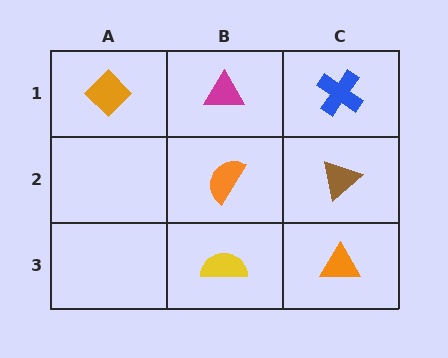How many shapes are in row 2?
2 shapes.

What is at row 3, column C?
An orange triangle.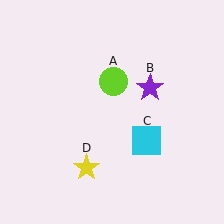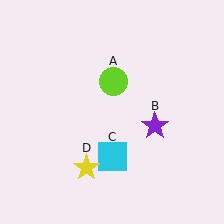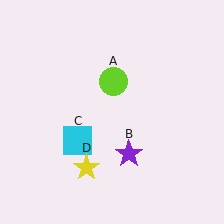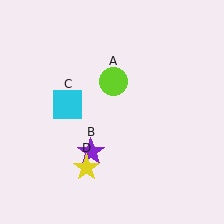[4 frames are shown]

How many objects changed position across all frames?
2 objects changed position: purple star (object B), cyan square (object C).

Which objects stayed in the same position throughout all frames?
Lime circle (object A) and yellow star (object D) remained stationary.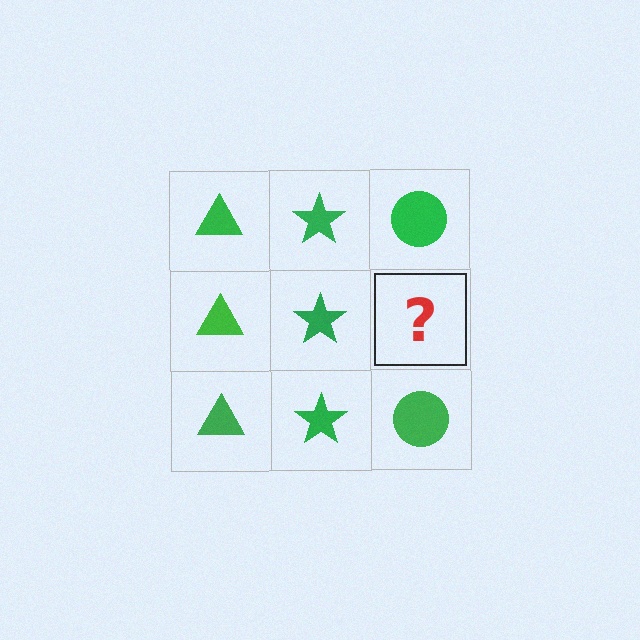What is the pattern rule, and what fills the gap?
The rule is that each column has a consistent shape. The gap should be filled with a green circle.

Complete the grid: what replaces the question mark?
The question mark should be replaced with a green circle.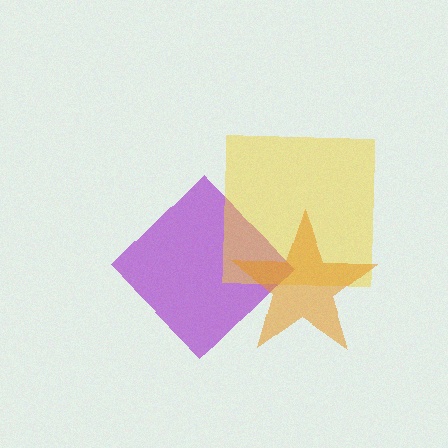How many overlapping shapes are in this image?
There are 3 overlapping shapes in the image.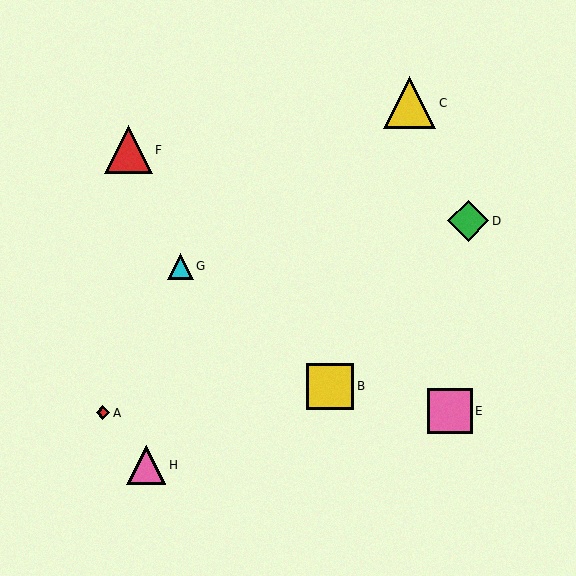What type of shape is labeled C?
Shape C is a yellow triangle.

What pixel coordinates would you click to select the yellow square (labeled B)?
Click at (330, 386) to select the yellow square B.